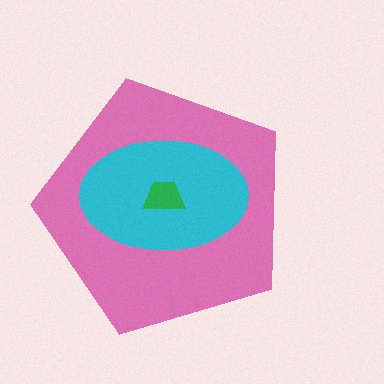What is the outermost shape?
The pink pentagon.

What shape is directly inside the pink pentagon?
The cyan ellipse.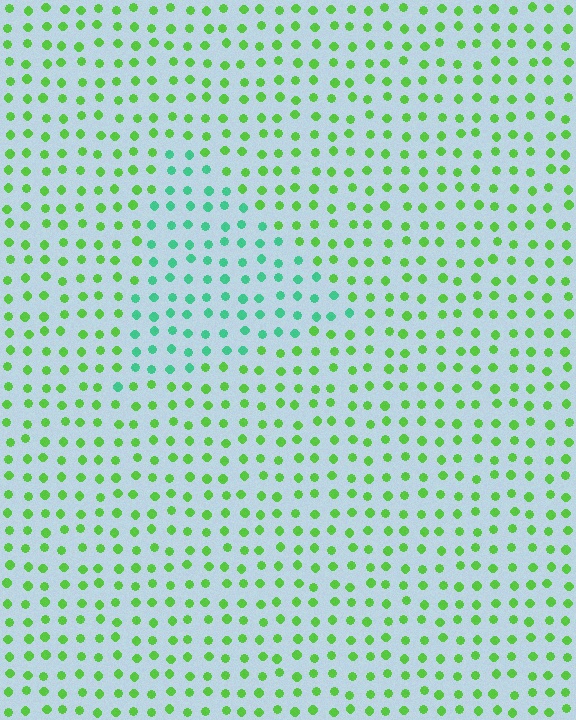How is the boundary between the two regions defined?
The boundary is defined purely by a slight shift in hue (about 44 degrees). Spacing, size, and orientation are identical on both sides.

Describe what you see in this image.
The image is filled with small lime elements in a uniform arrangement. A triangle-shaped region is visible where the elements are tinted to a slightly different hue, forming a subtle color boundary.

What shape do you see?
I see a triangle.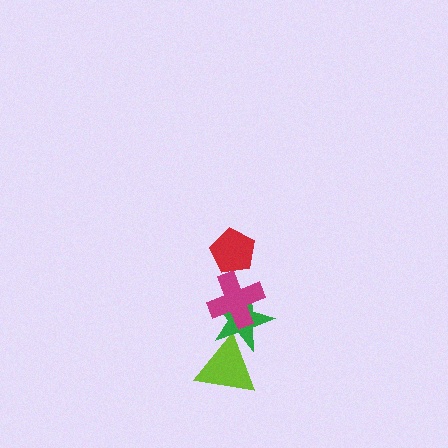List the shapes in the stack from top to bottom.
From top to bottom: the red pentagon, the magenta cross, the green star, the lime triangle.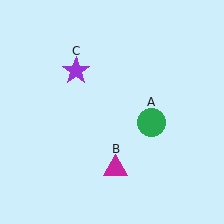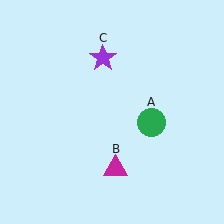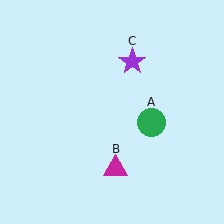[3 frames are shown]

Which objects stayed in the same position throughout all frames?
Green circle (object A) and magenta triangle (object B) remained stationary.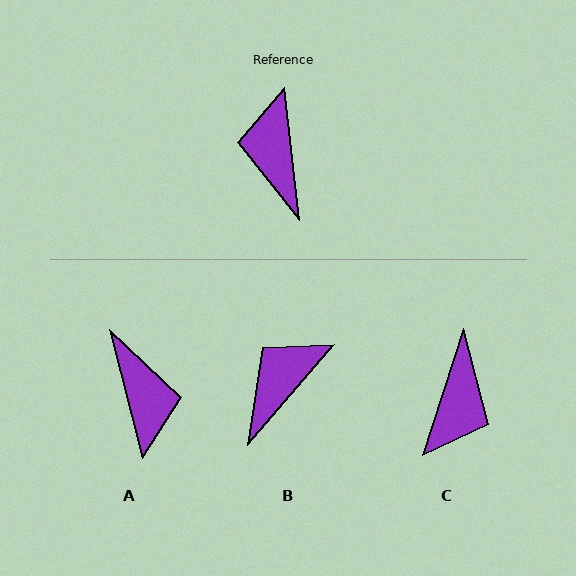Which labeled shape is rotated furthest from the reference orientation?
A, about 172 degrees away.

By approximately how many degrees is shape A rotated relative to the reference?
Approximately 172 degrees clockwise.